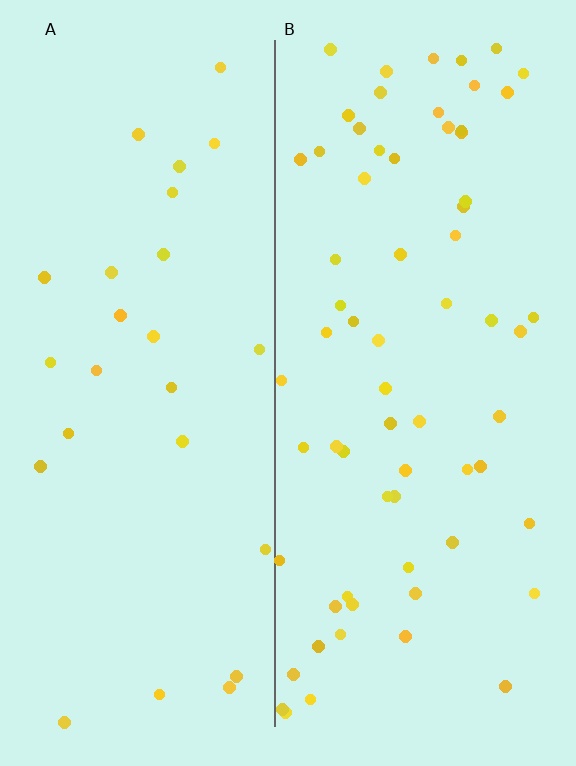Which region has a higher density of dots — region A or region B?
B (the right).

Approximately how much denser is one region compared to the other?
Approximately 2.6× — region B over region A.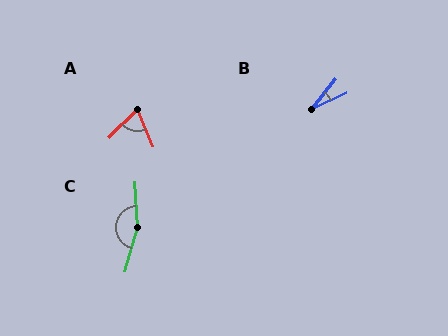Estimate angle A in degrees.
Approximately 67 degrees.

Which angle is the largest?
C, at approximately 161 degrees.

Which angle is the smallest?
B, at approximately 26 degrees.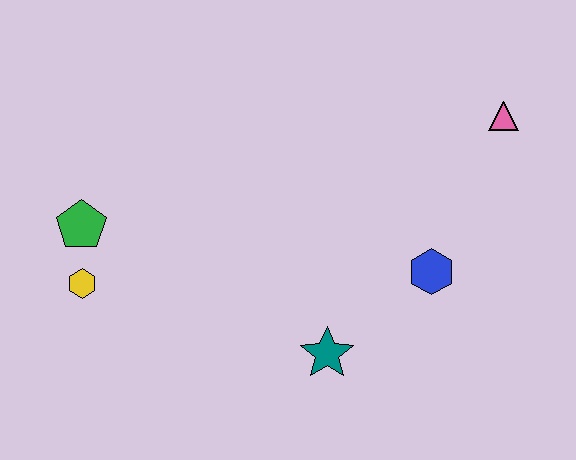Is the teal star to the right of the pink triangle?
No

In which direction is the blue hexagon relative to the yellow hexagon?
The blue hexagon is to the right of the yellow hexagon.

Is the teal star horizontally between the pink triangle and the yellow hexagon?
Yes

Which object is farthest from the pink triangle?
The yellow hexagon is farthest from the pink triangle.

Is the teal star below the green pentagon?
Yes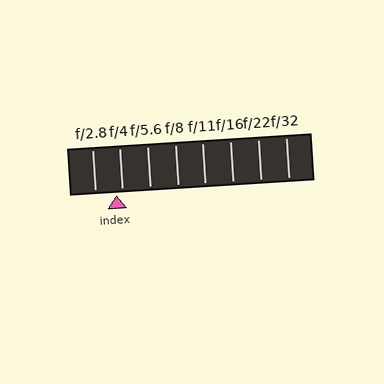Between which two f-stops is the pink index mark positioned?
The index mark is between f/2.8 and f/4.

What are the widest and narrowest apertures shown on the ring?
The widest aperture shown is f/2.8 and the narrowest is f/32.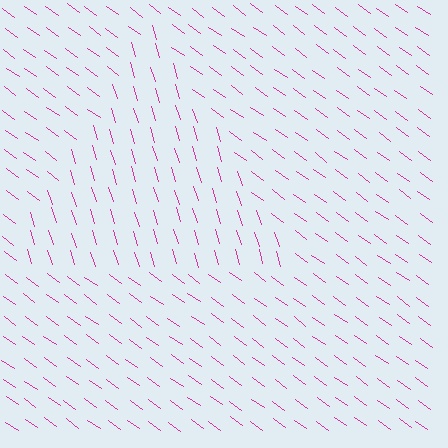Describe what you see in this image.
The image is filled with small magenta line segments. A triangle region in the image has lines oriented differently from the surrounding lines, creating a visible texture boundary.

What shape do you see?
I see a triangle.